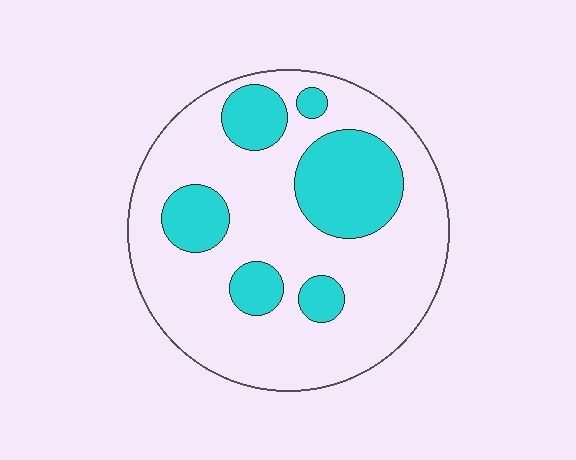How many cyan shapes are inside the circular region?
6.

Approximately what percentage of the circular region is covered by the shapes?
Approximately 25%.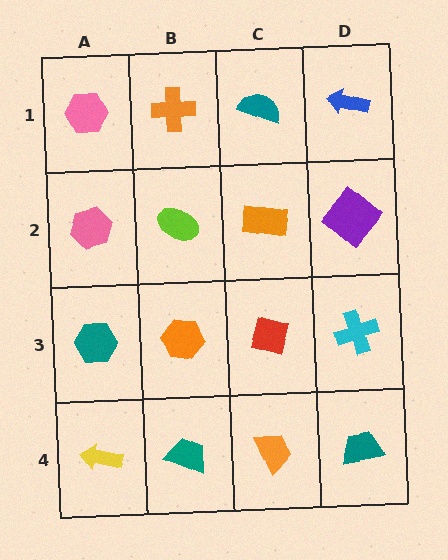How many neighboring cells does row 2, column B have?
4.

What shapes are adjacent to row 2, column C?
A teal semicircle (row 1, column C), a red square (row 3, column C), a lime ellipse (row 2, column B), a purple diamond (row 2, column D).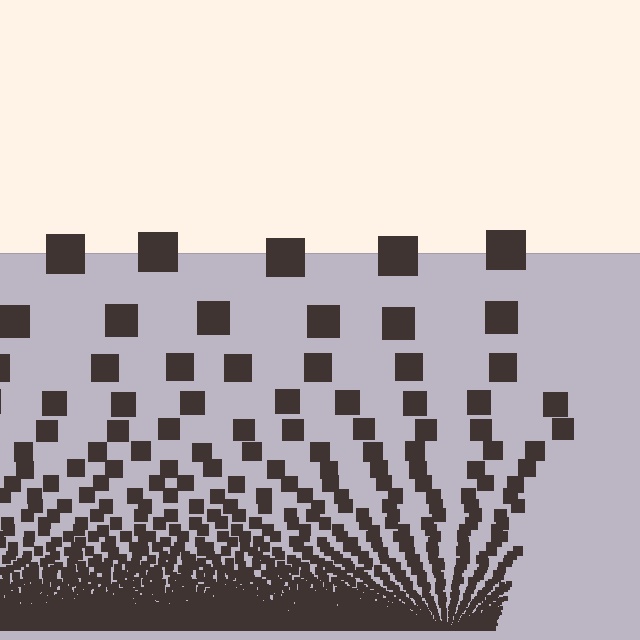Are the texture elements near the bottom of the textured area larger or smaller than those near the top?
Smaller. The gradient is inverted — elements near the bottom are smaller and denser.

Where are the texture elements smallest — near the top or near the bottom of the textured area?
Near the bottom.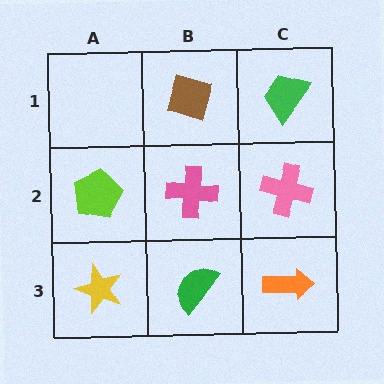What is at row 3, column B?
A green semicircle.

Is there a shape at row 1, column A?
No, that cell is empty.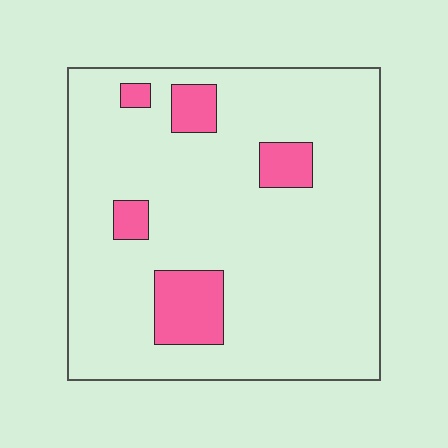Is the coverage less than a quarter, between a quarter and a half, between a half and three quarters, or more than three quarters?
Less than a quarter.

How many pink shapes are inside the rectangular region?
5.